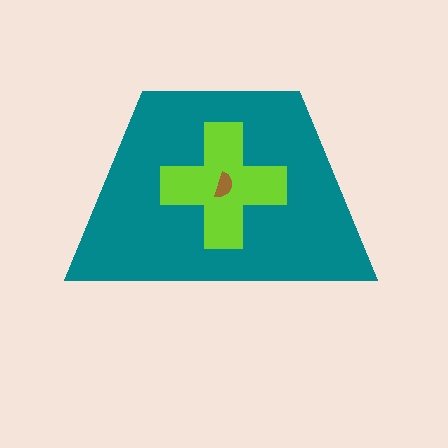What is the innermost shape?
The brown semicircle.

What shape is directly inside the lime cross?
The brown semicircle.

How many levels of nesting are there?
3.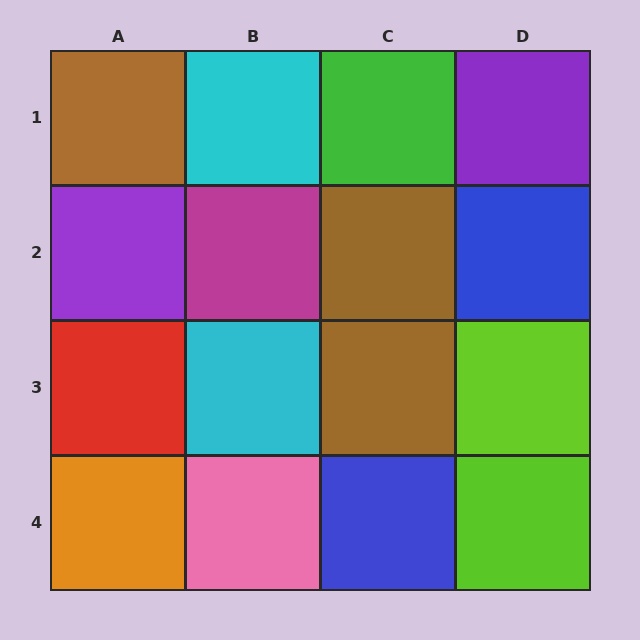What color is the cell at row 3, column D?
Lime.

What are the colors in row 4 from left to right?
Orange, pink, blue, lime.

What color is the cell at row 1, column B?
Cyan.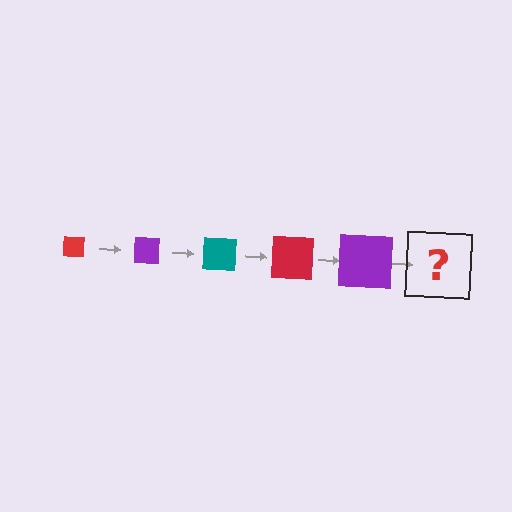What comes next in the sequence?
The next element should be a teal square, larger than the previous one.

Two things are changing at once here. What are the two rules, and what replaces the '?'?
The two rules are that the square grows larger each step and the color cycles through red, purple, and teal. The '?' should be a teal square, larger than the previous one.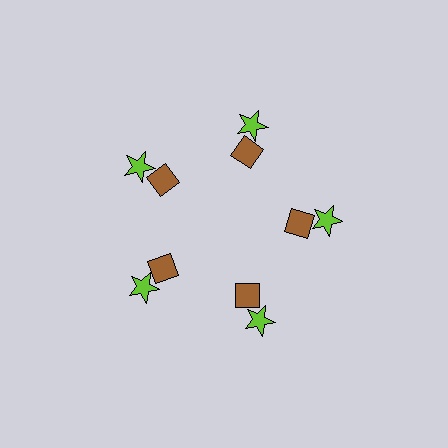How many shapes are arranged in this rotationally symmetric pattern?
There are 10 shapes, arranged in 5 groups of 2.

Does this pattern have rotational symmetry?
Yes, this pattern has 5-fold rotational symmetry. It looks the same after rotating 72 degrees around the center.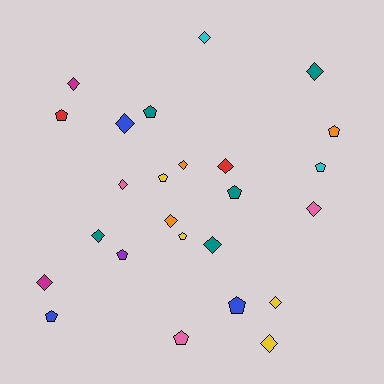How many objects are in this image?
There are 25 objects.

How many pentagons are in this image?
There are 11 pentagons.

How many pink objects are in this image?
There are 3 pink objects.